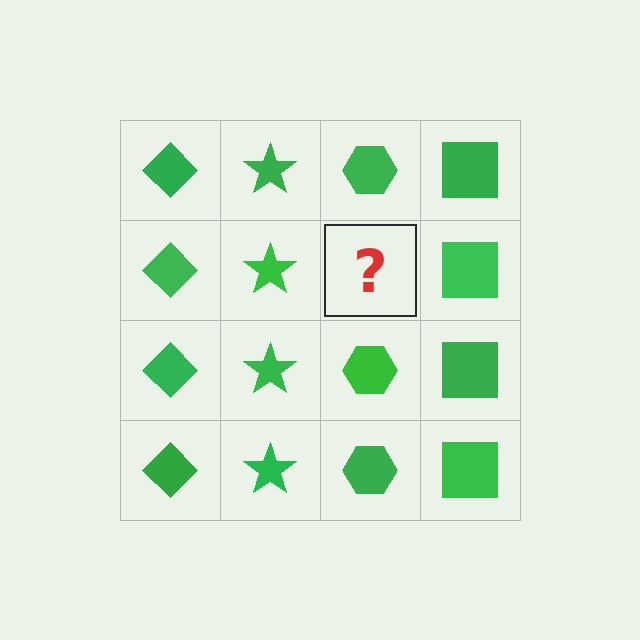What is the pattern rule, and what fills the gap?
The rule is that each column has a consistent shape. The gap should be filled with a green hexagon.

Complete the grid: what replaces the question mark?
The question mark should be replaced with a green hexagon.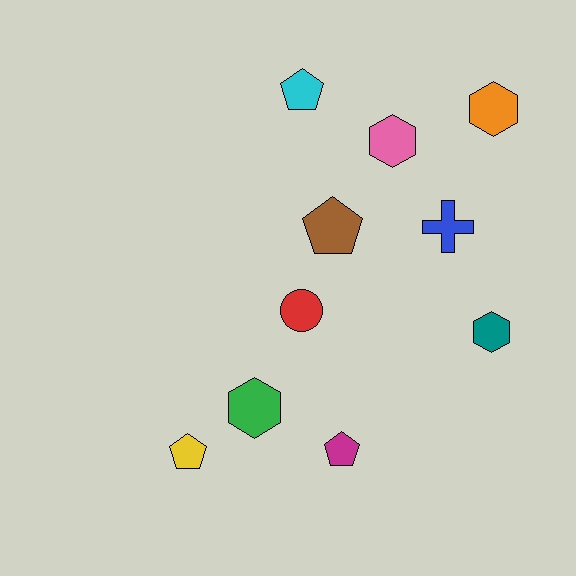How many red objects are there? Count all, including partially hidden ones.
There is 1 red object.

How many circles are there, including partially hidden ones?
There is 1 circle.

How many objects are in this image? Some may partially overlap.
There are 10 objects.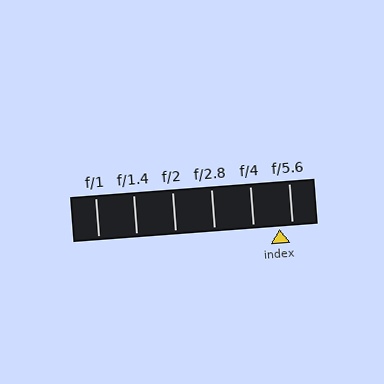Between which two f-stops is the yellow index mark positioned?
The index mark is between f/4 and f/5.6.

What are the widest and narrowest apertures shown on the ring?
The widest aperture shown is f/1 and the narrowest is f/5.6.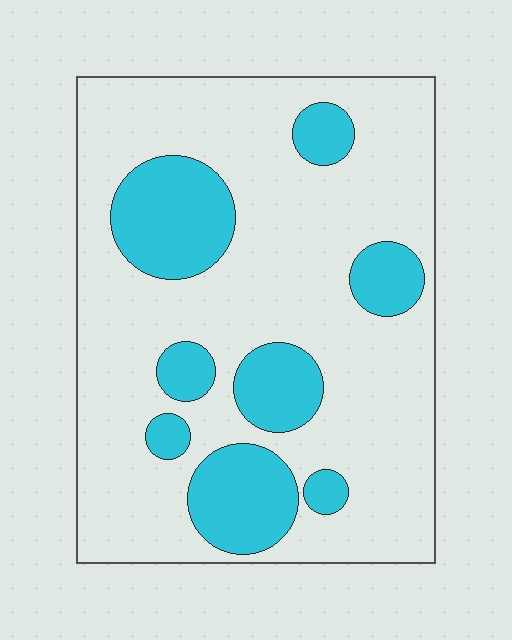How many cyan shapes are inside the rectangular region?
8.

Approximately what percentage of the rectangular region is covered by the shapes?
Approximately 25%.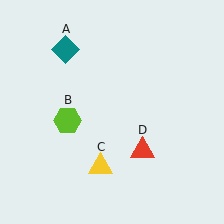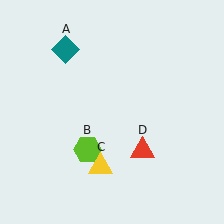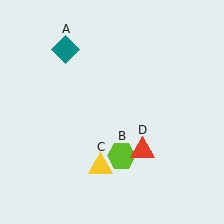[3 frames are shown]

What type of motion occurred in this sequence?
The lime hexagon (object B) rotated counterclockwise around the center of the scene.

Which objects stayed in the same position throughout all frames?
Teal diamond (object A) and yellow triangle (object C) and red triangle (object D) remained stationary.